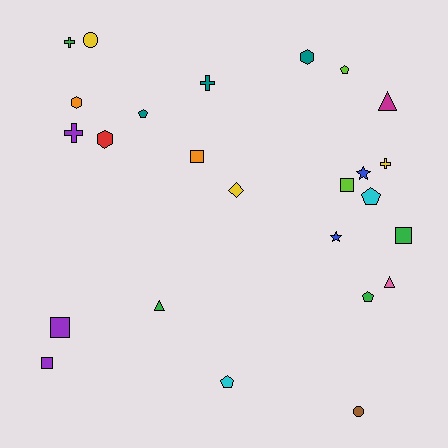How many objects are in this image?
There are 25 objects.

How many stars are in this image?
There are 2 stars.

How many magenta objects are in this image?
There is 1 magenta object.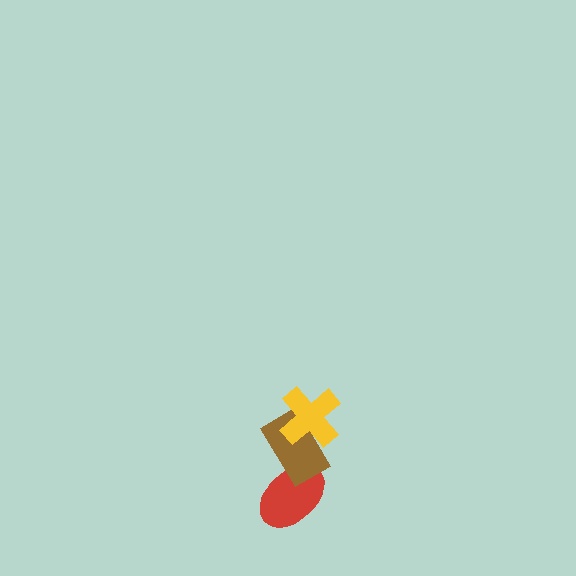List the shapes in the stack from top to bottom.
From top to bottom: the yellow cross, the brown rectangle, the red ellipse.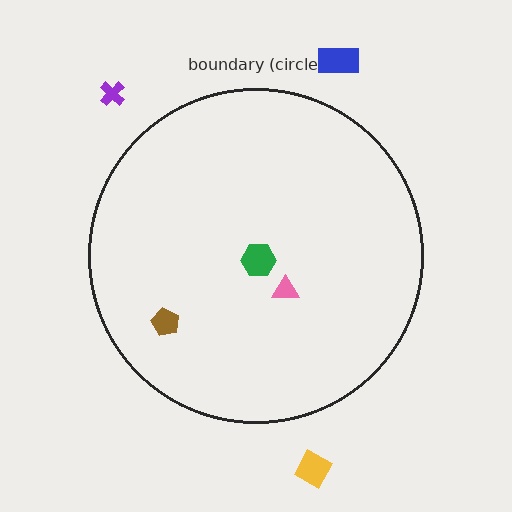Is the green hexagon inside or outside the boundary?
Inside.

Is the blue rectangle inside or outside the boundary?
Outside.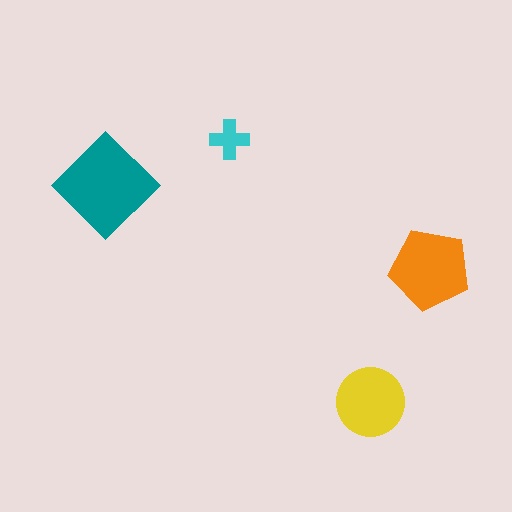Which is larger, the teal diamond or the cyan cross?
The teal diamond.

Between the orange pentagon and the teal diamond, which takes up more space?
The teal diamond.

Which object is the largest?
The teal diamond.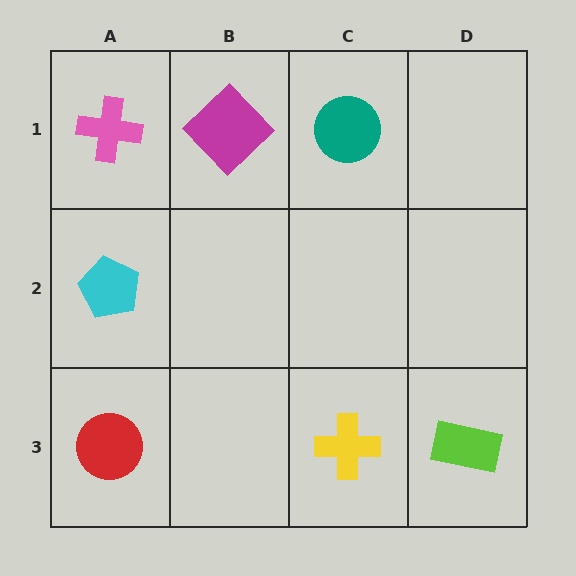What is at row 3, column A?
A red circle.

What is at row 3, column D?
A lime rectangle.